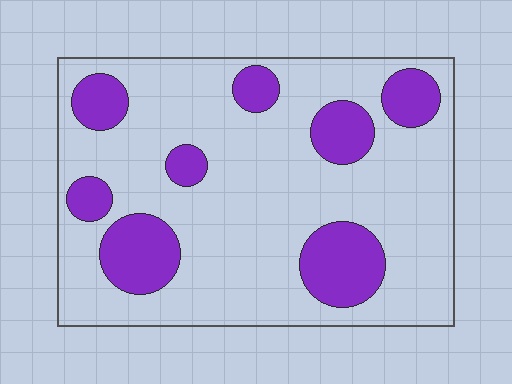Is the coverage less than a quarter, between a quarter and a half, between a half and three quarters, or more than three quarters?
Less than a quarter.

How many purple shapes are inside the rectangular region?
8.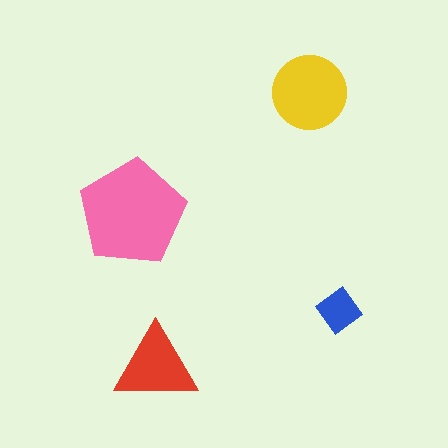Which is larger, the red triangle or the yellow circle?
The yellow circle.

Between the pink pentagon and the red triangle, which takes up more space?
The pink pentagon.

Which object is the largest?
The pink pentagon.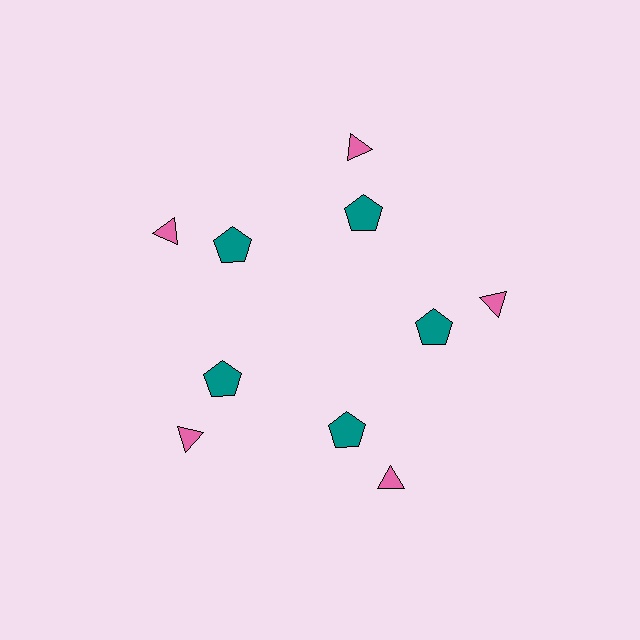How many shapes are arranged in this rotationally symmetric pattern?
There are 10 shapes, arranged in 5 groups of 2.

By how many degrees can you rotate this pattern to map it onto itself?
The pattern maps onto itself every 72 degrees of rotation.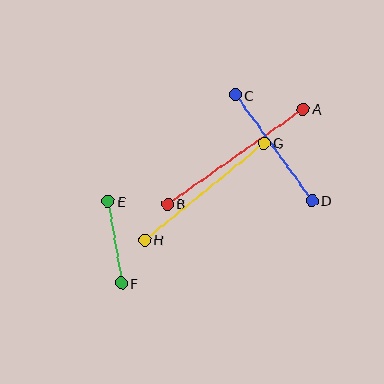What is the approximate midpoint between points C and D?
The midpoint is at approximately (274, 148) pixels.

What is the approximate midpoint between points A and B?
The midpoint is at approximately (235, 156) pixels.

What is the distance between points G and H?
The distance is approximately 154 pixels.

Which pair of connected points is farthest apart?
Points A and B are farthest apart.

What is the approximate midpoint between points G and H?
The midpoint is at approximately (204, 191) pixels.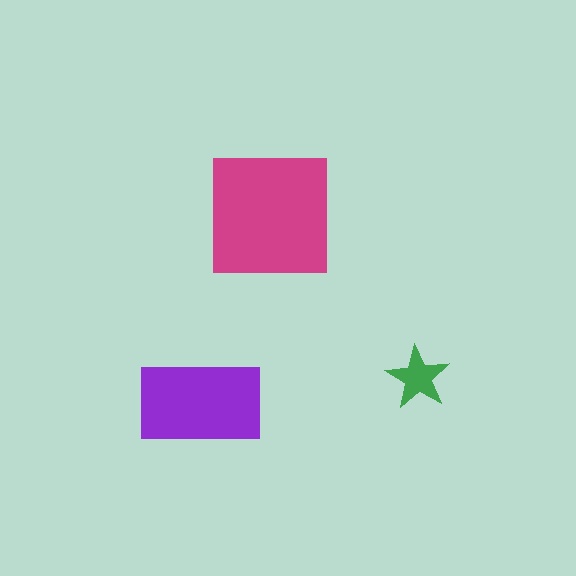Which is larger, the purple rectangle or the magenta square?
The magenta square.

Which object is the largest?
The magenta square.